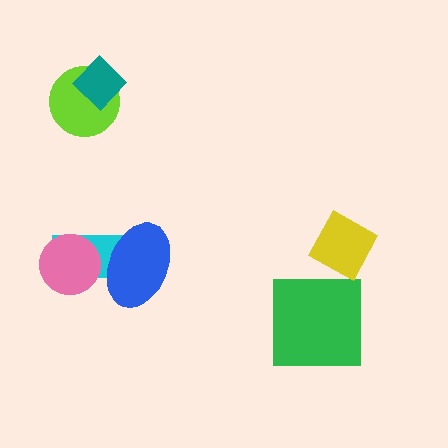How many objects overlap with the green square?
0 objects overlap with the green square.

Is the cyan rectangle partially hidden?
Yes, it is partially covered by another shape.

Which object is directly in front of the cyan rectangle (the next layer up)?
The blue ellipse is directly in front of the cyan rectangle.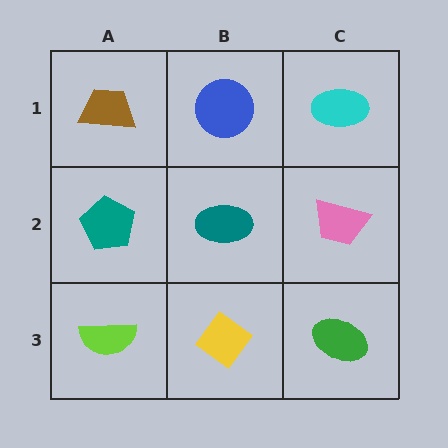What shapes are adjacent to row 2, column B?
A blue circle (row 1, column B), a yellow diamond (row 3, column B), a teal pentagon (row 2, column A), a pink trapezoid (row 2, column C).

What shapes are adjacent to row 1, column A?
A teal pentagon (row 2, column A), a blue circle (row 1, column B).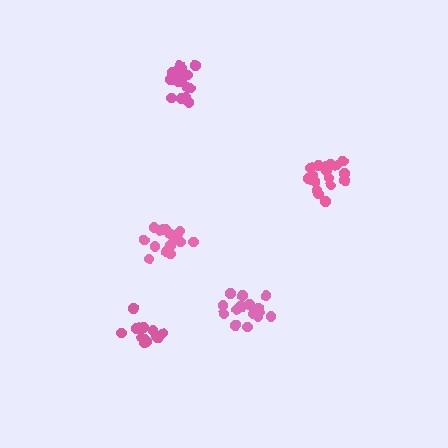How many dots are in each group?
Group 1: 17 dots, Group 2: 19 dots, Group 3: 18 dots, Group 4: 16 dots, Group 5: 14 dots (84 total).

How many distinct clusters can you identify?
There are 5 distinct clusters.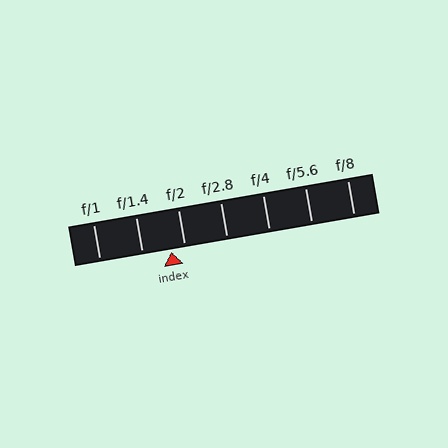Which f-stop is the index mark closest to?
The index mark is closest to f/2.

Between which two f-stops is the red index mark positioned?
The index mark is between f/1.4 and f/2.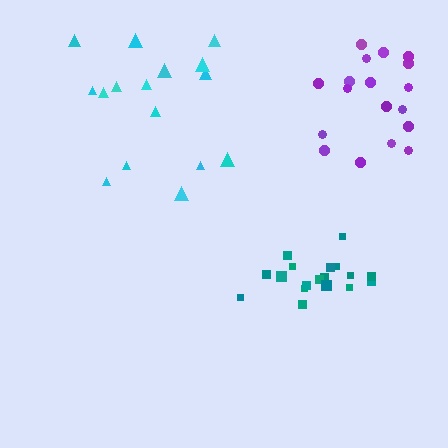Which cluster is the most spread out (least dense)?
Cyan.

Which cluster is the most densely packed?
Teal.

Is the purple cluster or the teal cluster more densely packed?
Teal.